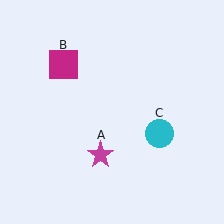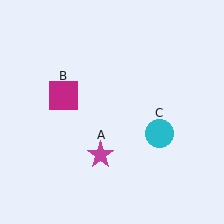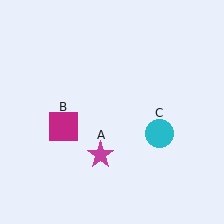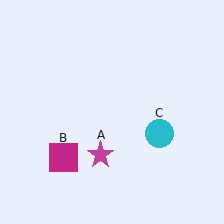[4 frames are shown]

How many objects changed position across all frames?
1 object changed position: magenta square (object B).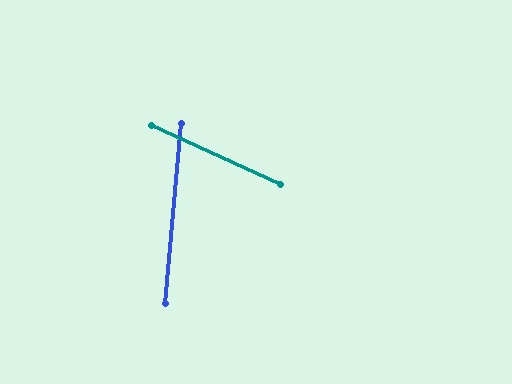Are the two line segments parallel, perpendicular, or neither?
Neither parallel nor perpendicular — they differ by about 71°.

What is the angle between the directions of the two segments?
Approximately 71 degrees.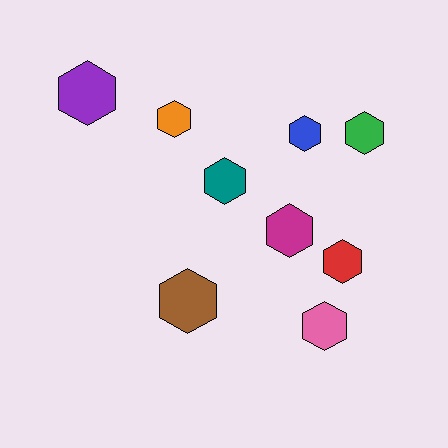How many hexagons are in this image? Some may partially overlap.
There are 9 hexagons.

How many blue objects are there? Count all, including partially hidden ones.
There is 1 blue object.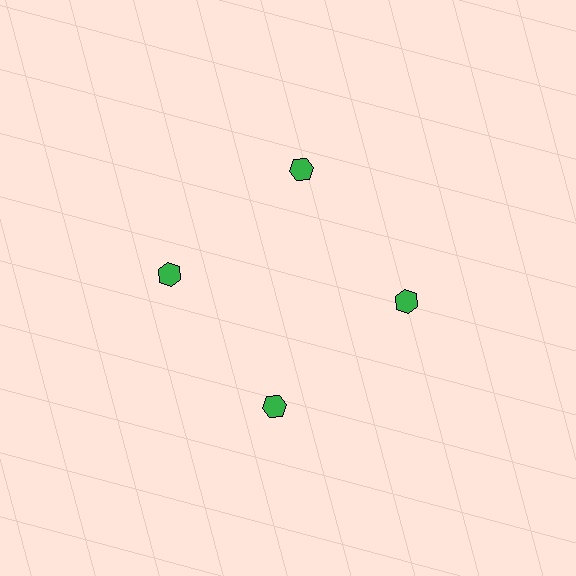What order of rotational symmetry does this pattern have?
This pattern has 4-fold rotational symmetry.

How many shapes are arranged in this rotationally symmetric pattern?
There are 4 shapes, arranged in 4 groups of 1.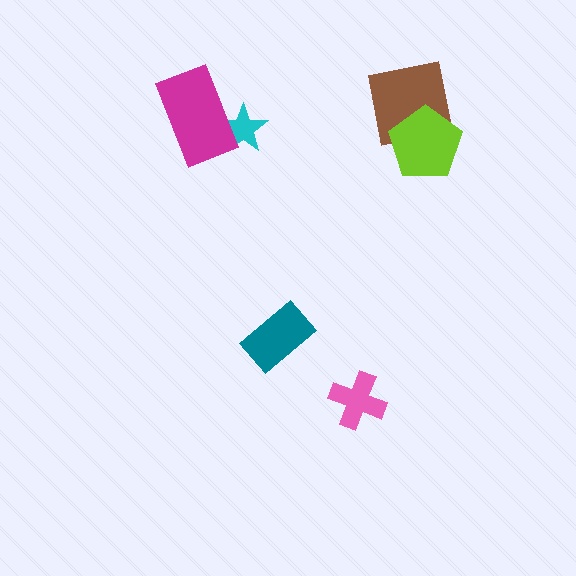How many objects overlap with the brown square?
1 object overlaps with the brown square.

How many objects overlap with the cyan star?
1 object overlaps with the cyan star.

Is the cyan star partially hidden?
Yes, it is partially covered by another shape.